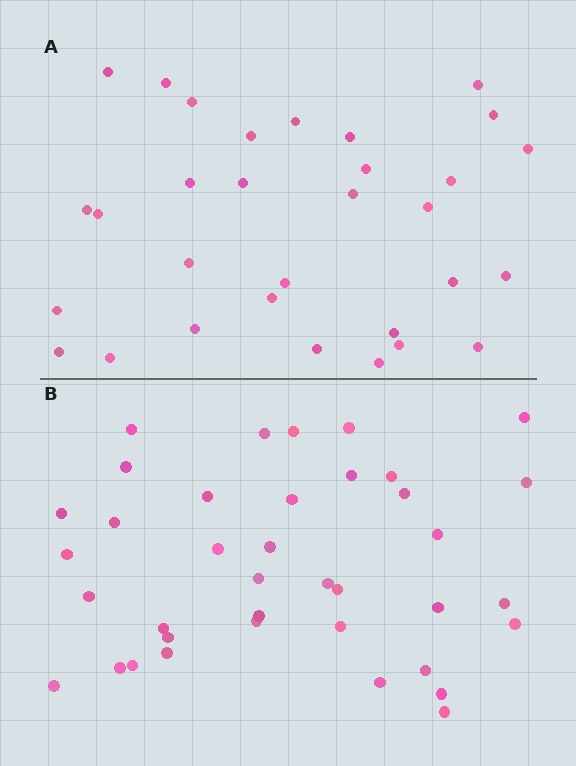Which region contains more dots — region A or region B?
Region B (the bottom region) has more dots.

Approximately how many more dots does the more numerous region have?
Region B has roughly 8 or so more dots than region A.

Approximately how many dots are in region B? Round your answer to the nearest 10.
About 40 dots. (The exact count is 38, which rounds to 40.)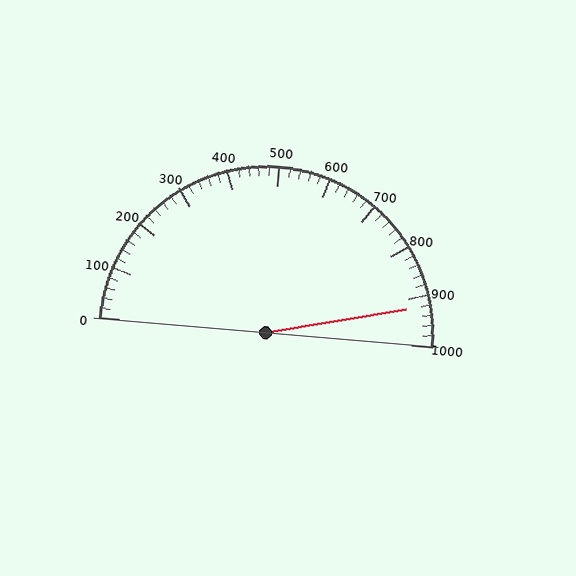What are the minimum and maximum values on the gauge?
The gauge ranges from 0 to 1000.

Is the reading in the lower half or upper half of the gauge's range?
The reading is in the upper half of the range (0 to 1000).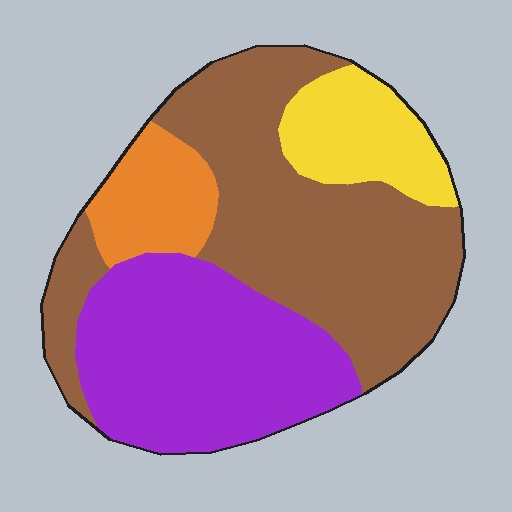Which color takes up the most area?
Brown, at roughly 45%.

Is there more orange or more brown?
Brown.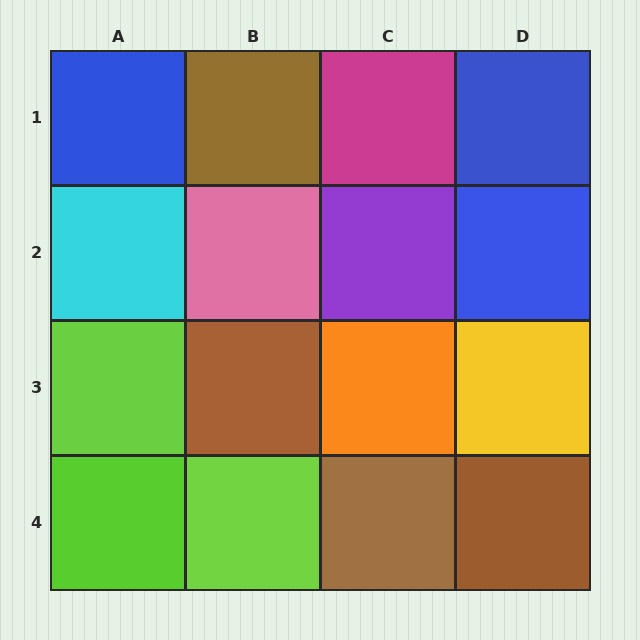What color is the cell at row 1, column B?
Brown.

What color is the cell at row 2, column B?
Pink.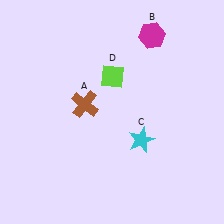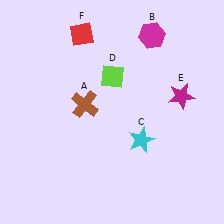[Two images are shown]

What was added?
A magenta star (E), a red diamond (F) were added in Image 2.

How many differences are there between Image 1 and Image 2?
There are 2 differences between the two images.